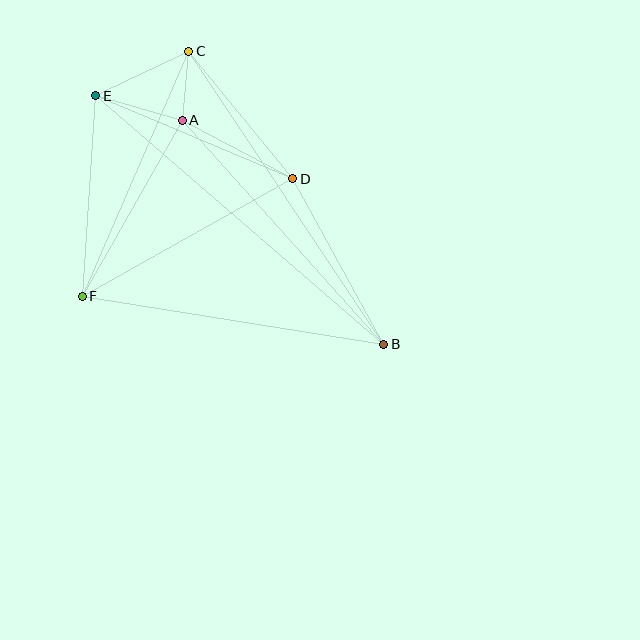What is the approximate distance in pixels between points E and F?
The distance between E and F is approximately 201 pixels.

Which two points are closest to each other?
Points A and C are closest to each other.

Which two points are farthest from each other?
Points B and E are farthest from each other.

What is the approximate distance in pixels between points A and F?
The distance between A and F is approximately 202 pixels.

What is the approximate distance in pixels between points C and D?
The distance between C and D is approximately 165 pixels.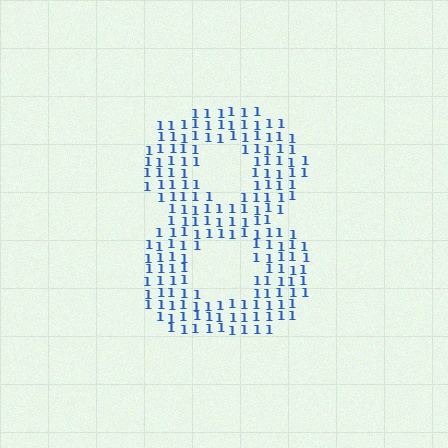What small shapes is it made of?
It is made of small digit 1's.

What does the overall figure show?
The overall figure shows the digit 8.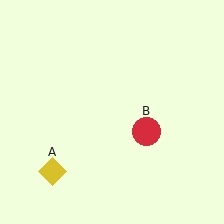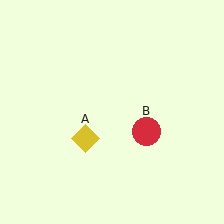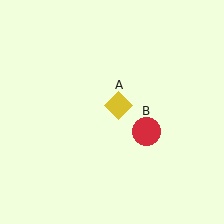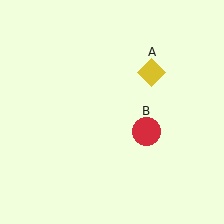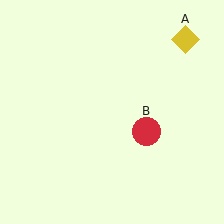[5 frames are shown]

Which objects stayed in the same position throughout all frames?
Red circle (object B) remained stationary.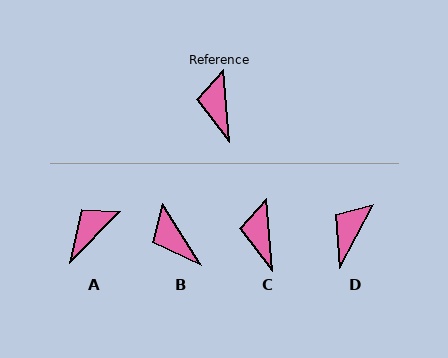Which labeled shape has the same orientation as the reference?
C.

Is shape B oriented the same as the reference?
No, it is off by about 28 degrees.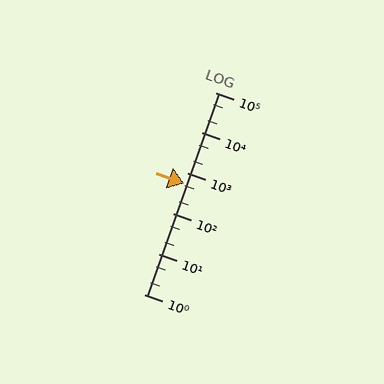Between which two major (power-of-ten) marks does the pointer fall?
The pointer is between 100 and 1000.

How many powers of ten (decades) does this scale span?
The scale spans 5 decades, from 1 to 100000.